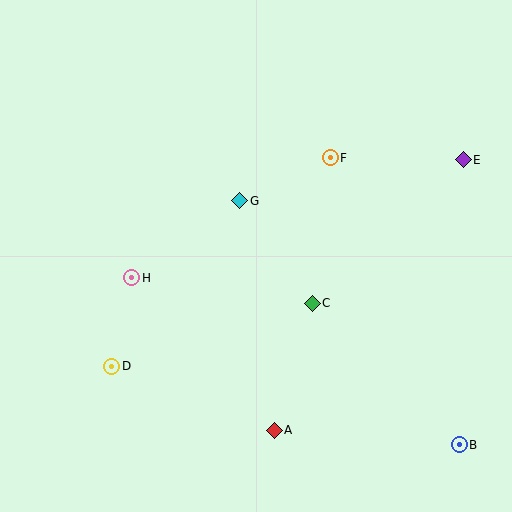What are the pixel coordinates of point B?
Point B is at (459, 445).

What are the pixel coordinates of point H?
Point H is at (132, 278).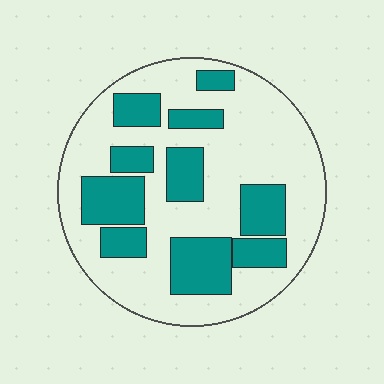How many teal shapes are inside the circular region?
10.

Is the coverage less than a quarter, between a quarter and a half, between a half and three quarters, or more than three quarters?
Between a quarter and a half.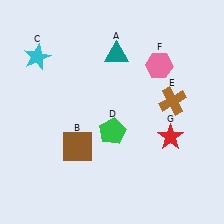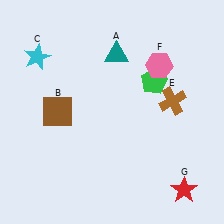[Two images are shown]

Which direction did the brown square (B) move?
The brown square (B) moved up.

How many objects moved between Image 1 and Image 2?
3 objects moved between the two images.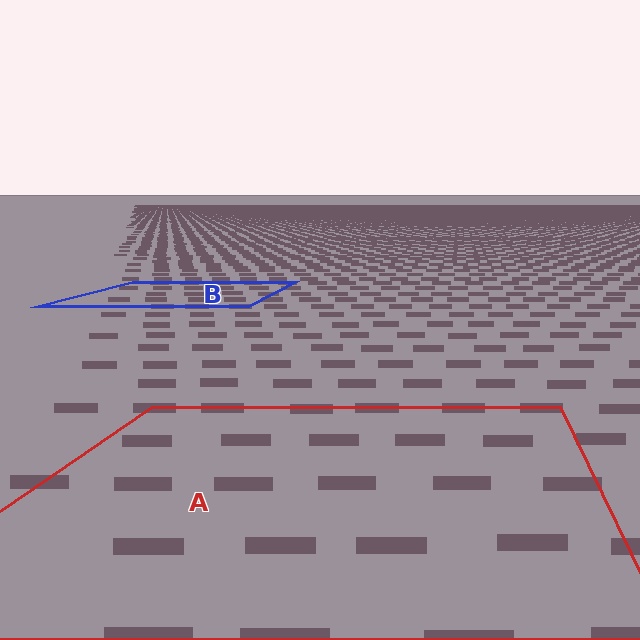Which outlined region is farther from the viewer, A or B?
Region B is farther from the viewer — the texture elements inside it appear smaller and more densely packed.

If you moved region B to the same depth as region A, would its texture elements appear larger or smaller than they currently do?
They would appear larger. At a closer depth, the same texture elements are projected at a bigger on-screen size.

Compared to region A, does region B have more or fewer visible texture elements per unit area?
Region B has more texture elements per unit area — they are packed more densely because it is farther away.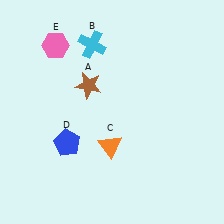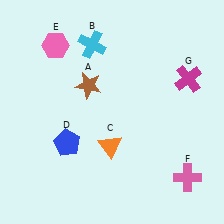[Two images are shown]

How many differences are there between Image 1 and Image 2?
There are 2 differences between the two images.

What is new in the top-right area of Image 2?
A magenta cross (G) was added in the top-right area of Image 2.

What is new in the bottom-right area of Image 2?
A pink cross (F) was added in the bottom-right area of Image 2.